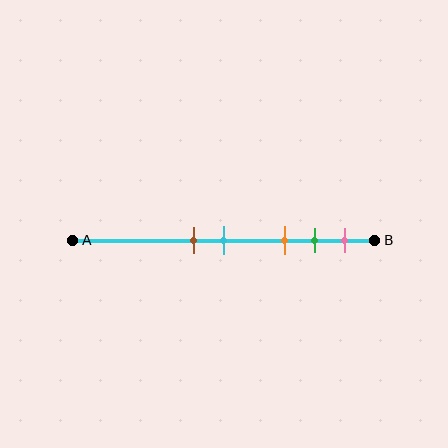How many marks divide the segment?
There are 5 marks dividing the segment.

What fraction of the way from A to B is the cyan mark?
The cyan mark is approximately 50% (0.5) of the way from A to B.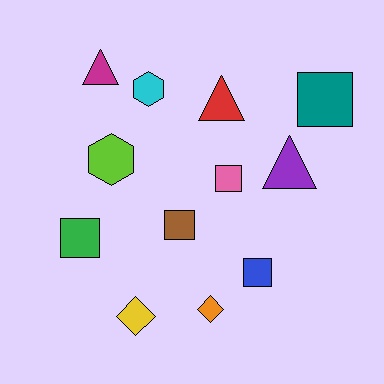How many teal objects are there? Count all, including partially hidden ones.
There is 1 teal object.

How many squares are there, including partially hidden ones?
There are 5 squares.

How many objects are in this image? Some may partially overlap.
There are 12 objects.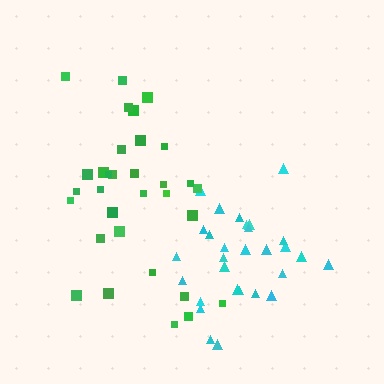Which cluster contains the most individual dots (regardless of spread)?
Green (33).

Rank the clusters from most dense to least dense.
cyan, green.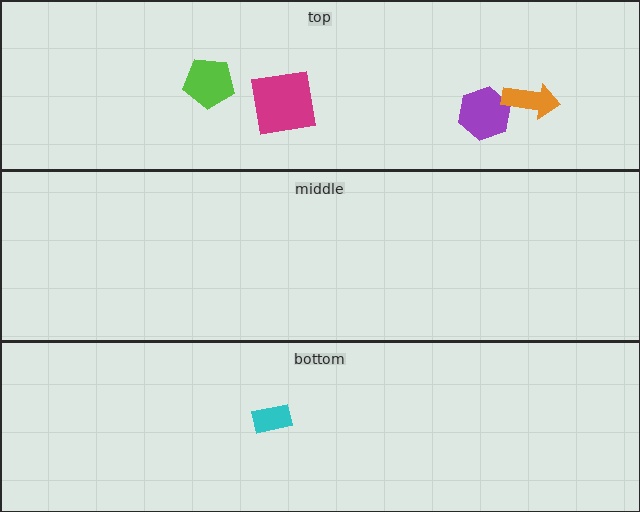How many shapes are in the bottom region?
1.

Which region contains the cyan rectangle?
The bottom region.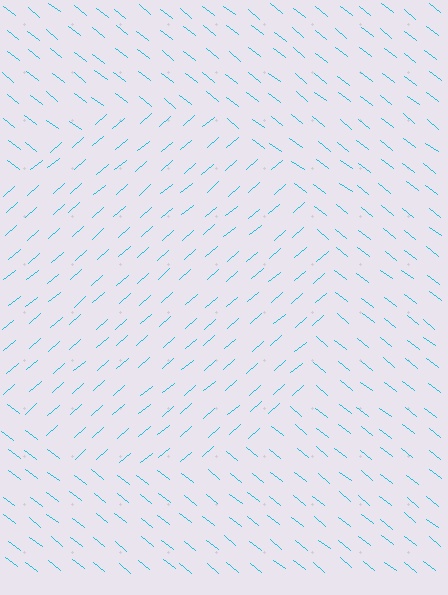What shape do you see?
I see a circle.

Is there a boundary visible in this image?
Yes, there is a texture boundary formed by a change in line orientation.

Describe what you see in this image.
The image is filled with small cyan line segments. A circle region in the image has lines oriented differently from the surrounding lines, creating a visible texture boundary.